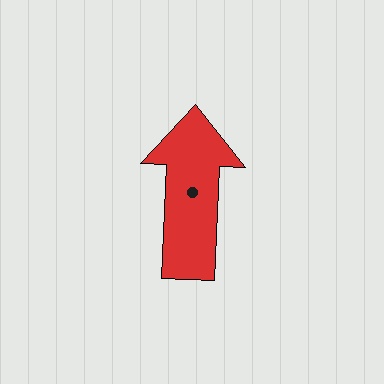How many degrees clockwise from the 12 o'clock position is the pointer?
Approximately 3 degrees.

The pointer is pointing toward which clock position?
Roughly 12 o'clock.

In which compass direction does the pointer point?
North.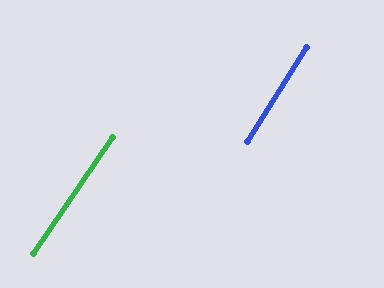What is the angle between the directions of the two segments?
Approximately 2 degrees.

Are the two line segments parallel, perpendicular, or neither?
Parallel — their directions differ by only 1.9°.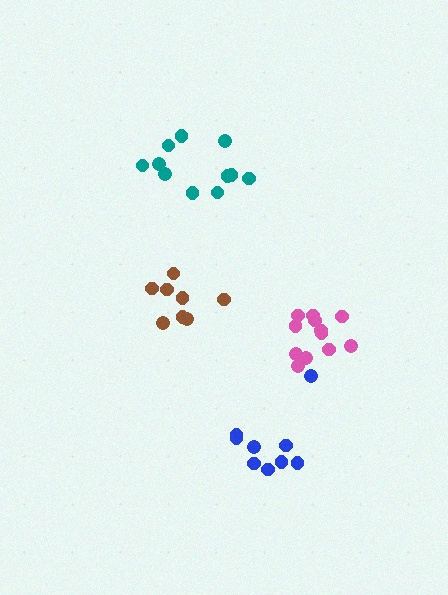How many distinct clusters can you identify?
There are 4 distinct clusters.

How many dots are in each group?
Group 1: 9 dots, Group 2: 12 dots, Group 3: 8 dots, Group 4: 11 dots (40 total).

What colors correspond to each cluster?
The clusters are colored: blue, pink, brown, teal.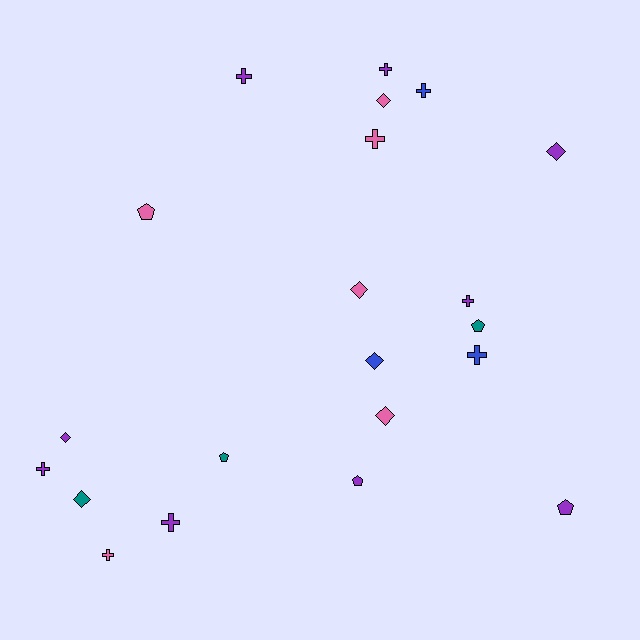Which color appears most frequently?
Purple, with 9 objects.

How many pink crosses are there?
There are 2 pink crosses.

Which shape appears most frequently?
Cross, with 9 objects.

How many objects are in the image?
There are 21 objects.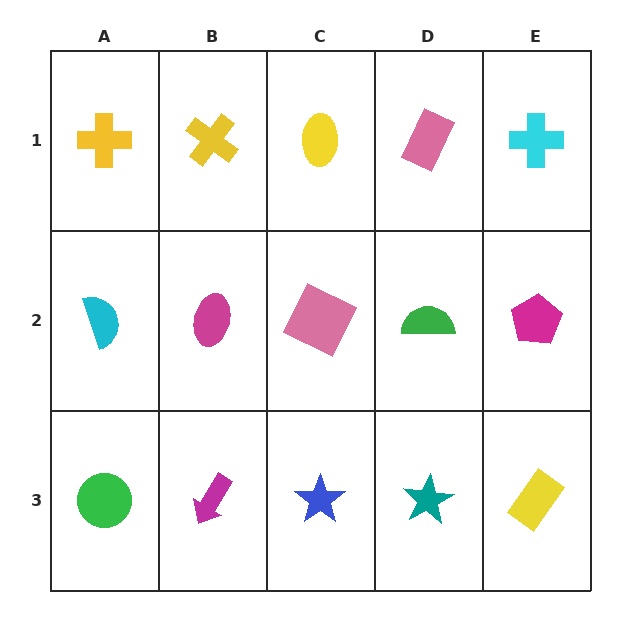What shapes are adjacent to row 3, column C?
A pink square (row 2, column C), a magenta arrow (row 3, column B), a teal star (row 3, column D).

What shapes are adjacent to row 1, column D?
A green semicircle (row 2, column D), a yellow ellipse (row 1, column C), a cyan cross (row 1, column E).